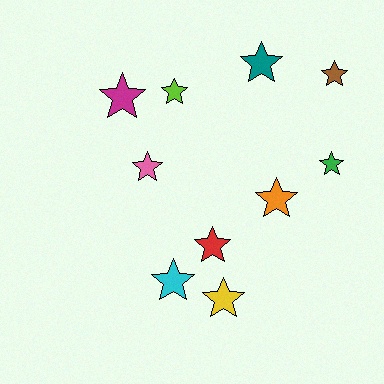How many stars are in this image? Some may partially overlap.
There are 10 stars.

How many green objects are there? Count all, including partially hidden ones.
There is 1 green object.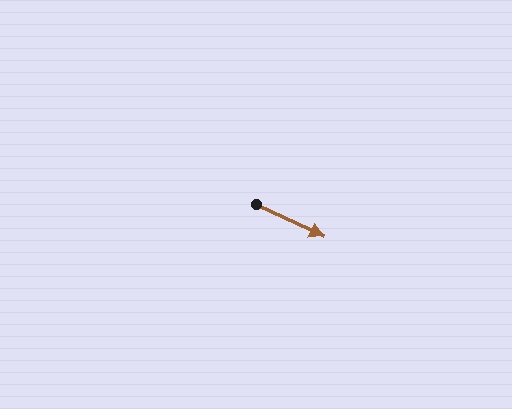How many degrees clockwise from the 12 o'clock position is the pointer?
Approximately 115 degrees.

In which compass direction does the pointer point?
Southeast.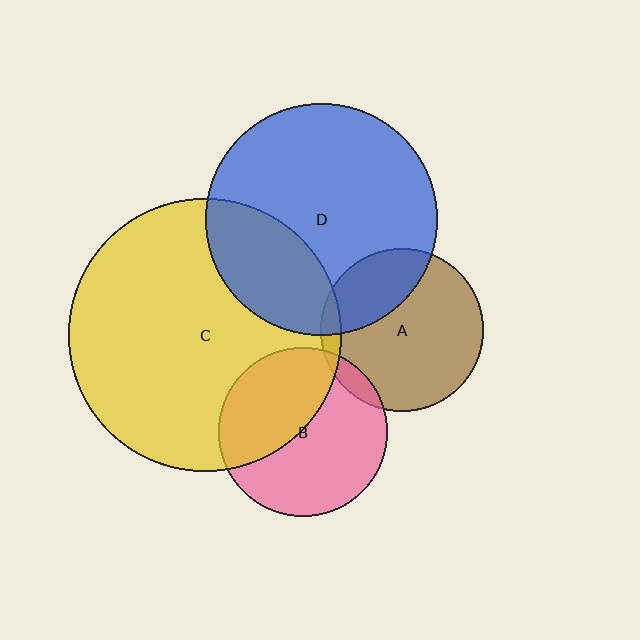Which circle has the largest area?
Circle C (yellow).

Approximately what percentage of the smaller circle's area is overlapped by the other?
Approximately 5%.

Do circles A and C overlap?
Yes.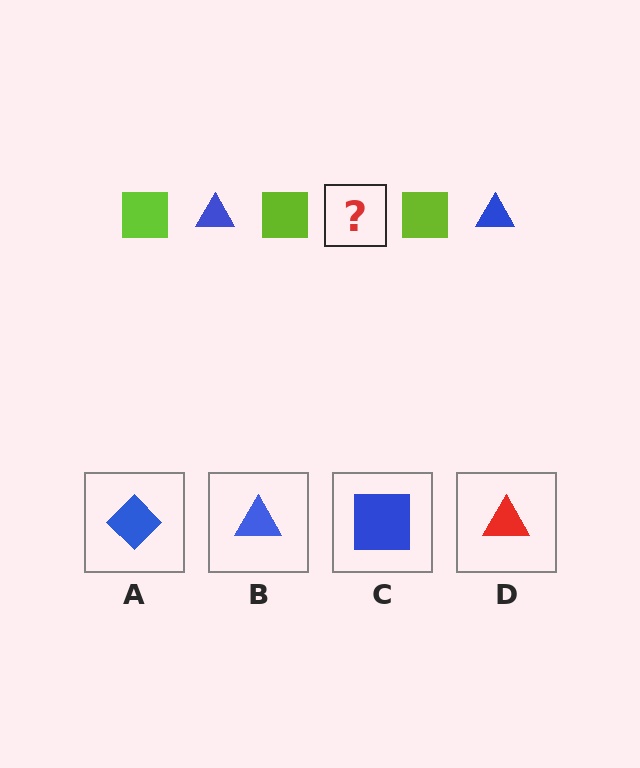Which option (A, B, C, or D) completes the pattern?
B.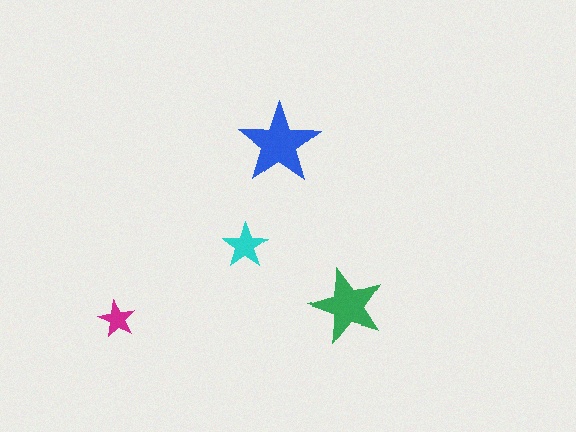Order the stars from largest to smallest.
the blue one, the green one, the cyan one, the magenta one.